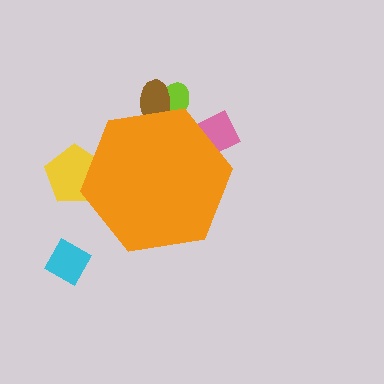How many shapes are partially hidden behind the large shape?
4 shapes are partially hidden.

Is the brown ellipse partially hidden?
Yes, the brown ellipse is partially hidden behind the orange hexagon.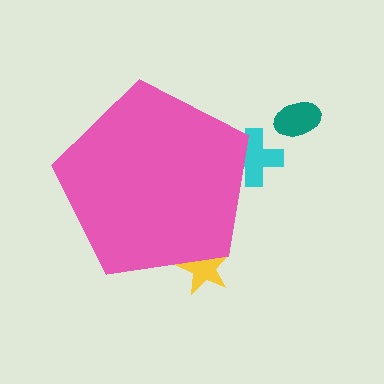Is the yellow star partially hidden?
Yes, the yellow star is partially hidden behind the pink pentagon.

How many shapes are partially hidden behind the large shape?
2 shapes are partially hidden.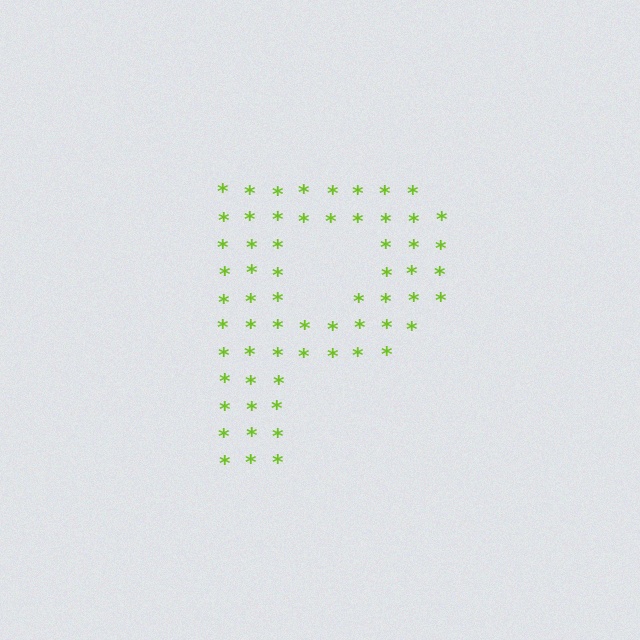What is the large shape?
The large shape is the letter P.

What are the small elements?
The small elements are asterisks.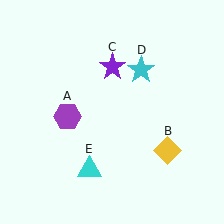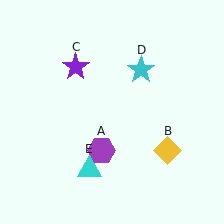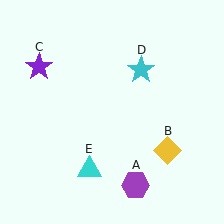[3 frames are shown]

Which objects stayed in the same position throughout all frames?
Yellow diamond (object B) and cyan star (object D) and cyan triangle (object E) remained stationary.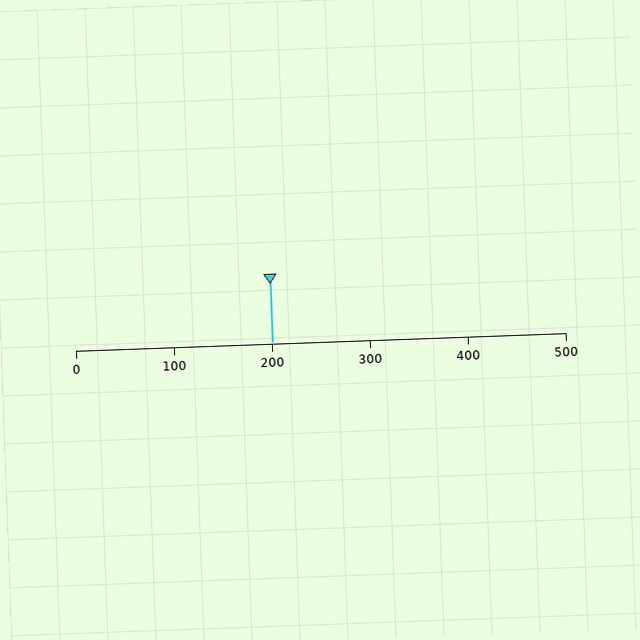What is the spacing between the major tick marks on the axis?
The major ticks are spaced 100 apart.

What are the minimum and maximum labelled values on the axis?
The axis runs from 0 to 500.